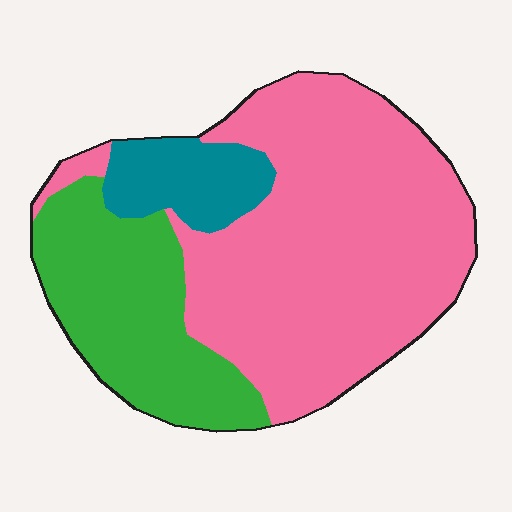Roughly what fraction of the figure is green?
Green covers around 25% of the figure.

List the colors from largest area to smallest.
From largest to smallest: pink, green, teal.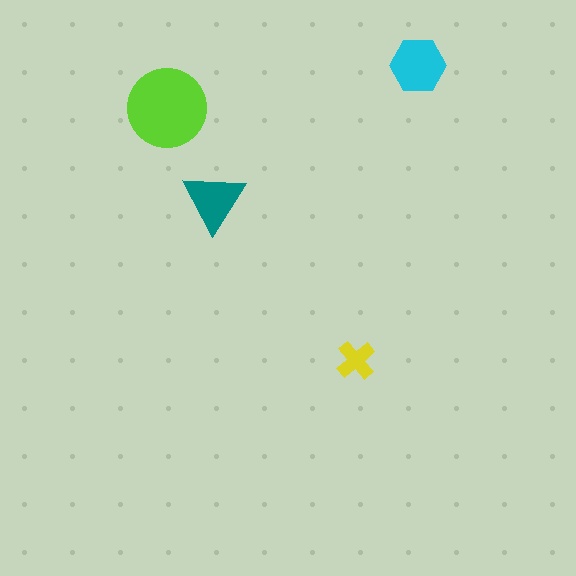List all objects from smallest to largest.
The yellow cross, the teal triangle, the cyan hexagon, the lime circle.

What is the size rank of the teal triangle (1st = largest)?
3rd.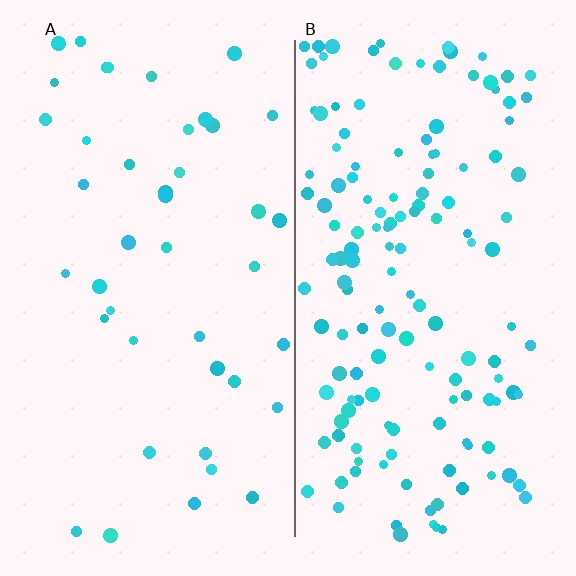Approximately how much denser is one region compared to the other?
Approximately 3.5× — region B over region A.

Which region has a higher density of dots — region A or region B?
B (the right).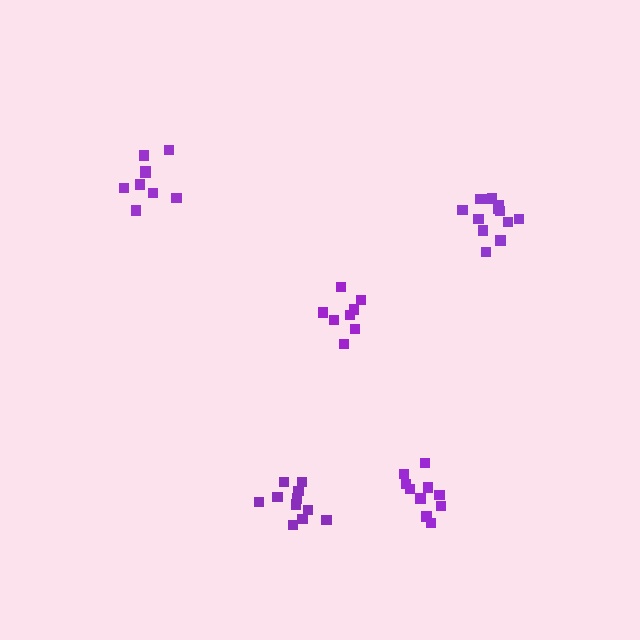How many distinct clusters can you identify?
There are 5 distinct clusters.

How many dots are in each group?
Group 1: 12 dots, Group 2: 13 dots, Group 3: 9 dots, Group 4: 8 dots, Group 5: 10 dots (52 total).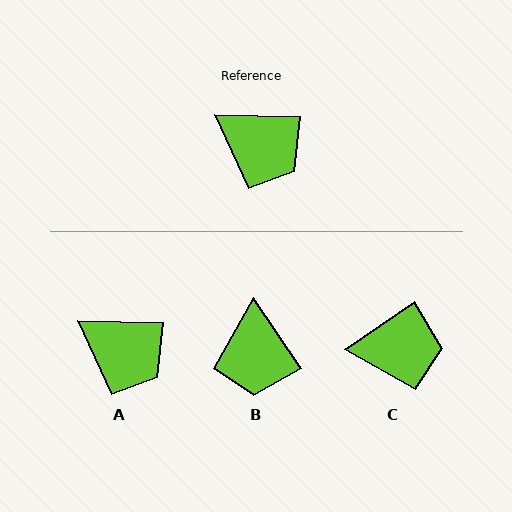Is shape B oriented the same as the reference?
No, it is off by about 54 degrees.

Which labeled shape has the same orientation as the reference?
A.